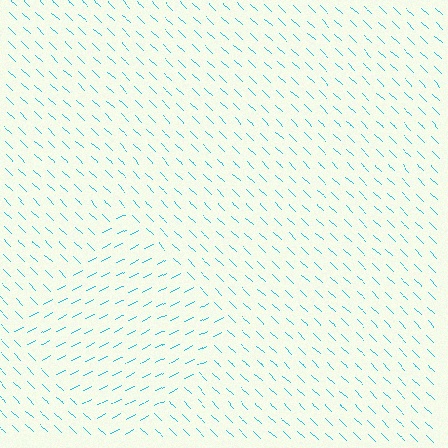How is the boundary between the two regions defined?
The boundary is defined purely by a change in line orientation (approximately 70 degrees difference). All lines are the same color and thickness.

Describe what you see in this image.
The image is filled with small cyan line segments. A diamond region in the image has lines oriented differently from the surrounding lines, creating a visible texture boundary.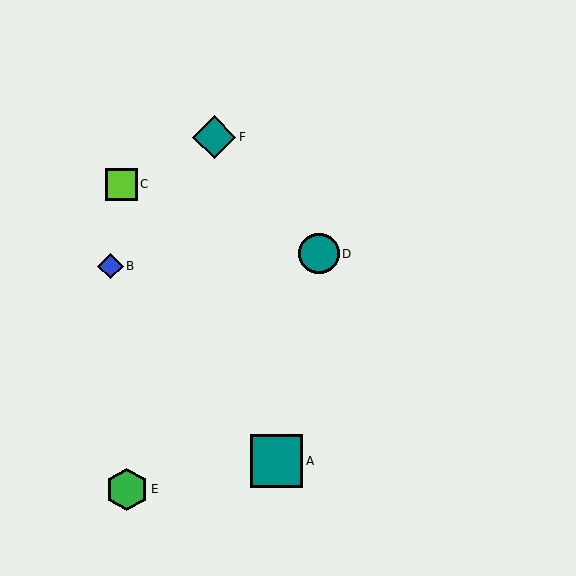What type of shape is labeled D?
Shape D is a teal circle.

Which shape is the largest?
The teal square (labeled A) is the largest.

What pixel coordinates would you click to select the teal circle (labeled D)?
Click at (319, 254) to select the teal circle D.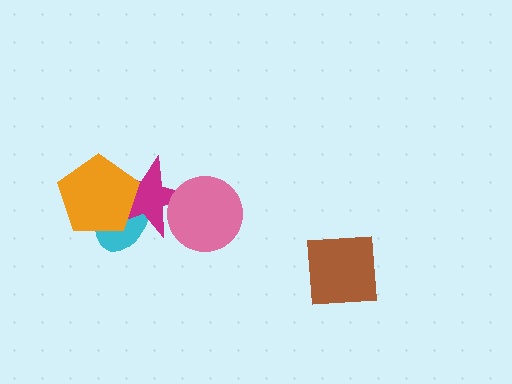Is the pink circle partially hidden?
No, no other shape covers it.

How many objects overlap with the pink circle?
1 object overlaps with the pink circle.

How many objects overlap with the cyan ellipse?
2 objects overlap with the cyan ellipse.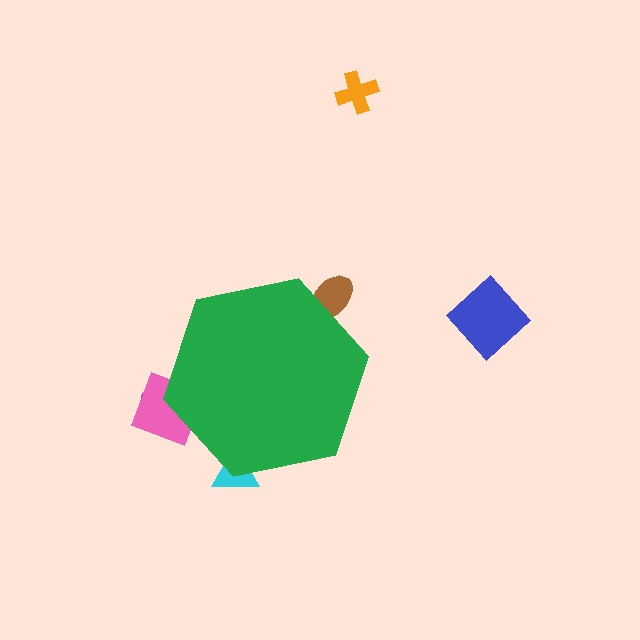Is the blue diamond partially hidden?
No, the blue diamond is fully visible.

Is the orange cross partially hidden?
No, the orange cross is fully visible.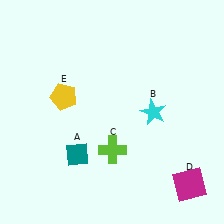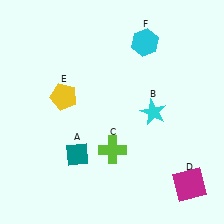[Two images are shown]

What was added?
A cyan hexagon (F) was added in Image 2.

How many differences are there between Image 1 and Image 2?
There is 1 difference between the two images.